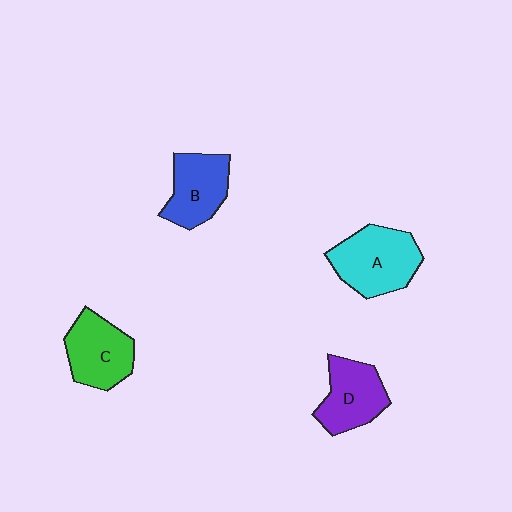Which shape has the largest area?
Shape A (cyan).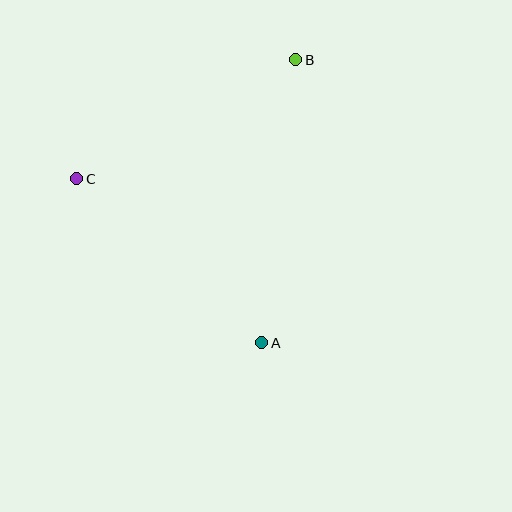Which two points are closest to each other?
Points A and C are closest to each other.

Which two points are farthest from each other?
Points A and B are farthest from each other.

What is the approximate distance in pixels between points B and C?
The distance between B and C is approximately 249 pixels.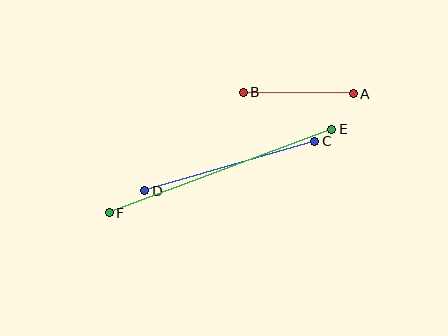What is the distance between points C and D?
The distance is approximately 177 pixels.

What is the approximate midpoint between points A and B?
The midpoint is at approximately (298, 93) pixels.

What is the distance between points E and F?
The distance is approximately 238 pixels.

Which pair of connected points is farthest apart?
Points E and F are farthest apart.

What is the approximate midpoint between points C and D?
The midpoint is at approximately (230, 166) pixels.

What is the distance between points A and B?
The distance is approximately 110 pixels.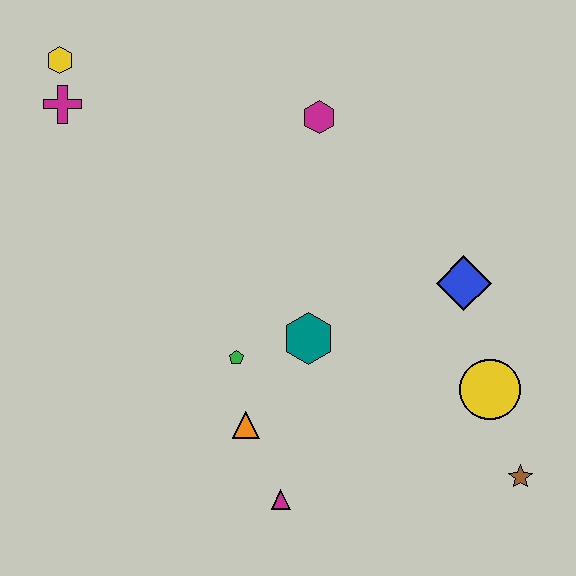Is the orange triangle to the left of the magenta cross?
No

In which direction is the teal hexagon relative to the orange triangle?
The teal hexagon is above the orange triangle.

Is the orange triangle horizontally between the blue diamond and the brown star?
No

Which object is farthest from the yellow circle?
The yellow hexagon is farthest from the yellow circle.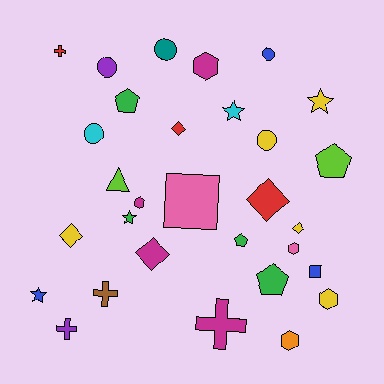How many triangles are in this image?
There is 1 triangle.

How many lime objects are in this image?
There are 2 lime objects.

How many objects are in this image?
There are 30 objects.